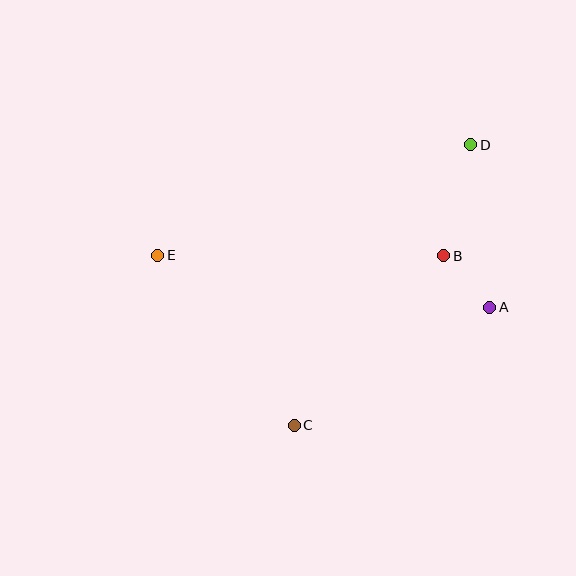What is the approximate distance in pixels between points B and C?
The distance between B and C is approximately 226 pixels.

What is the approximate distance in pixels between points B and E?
The distance between B and E is approximately 286 pixels.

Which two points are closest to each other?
Points A and B are closest to each other.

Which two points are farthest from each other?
Points A and E are farthest from each other.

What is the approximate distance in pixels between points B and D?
The distance between B and D is approximately 114 pixels.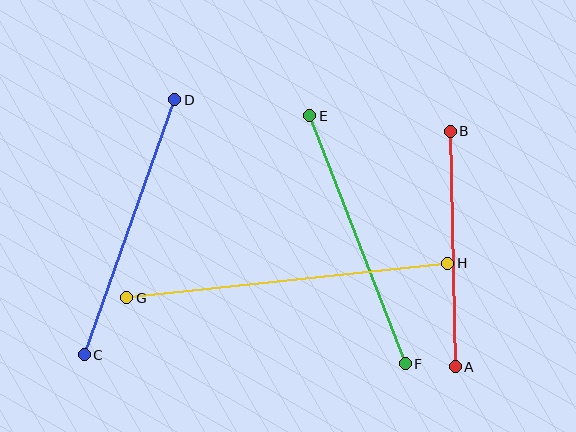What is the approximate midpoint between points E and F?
The midpoint is at approximately (358, 240) pixels.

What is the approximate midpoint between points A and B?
The midpoint is at approximately (453, 249) pixels.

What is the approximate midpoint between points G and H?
The midpoint is at approximately (287, 281) pixels.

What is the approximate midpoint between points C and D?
The midpoint is at approximately (130, 227) pixels.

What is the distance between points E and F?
The distance is approximately 266 pixels.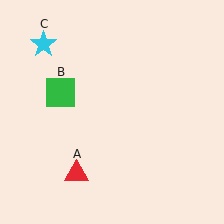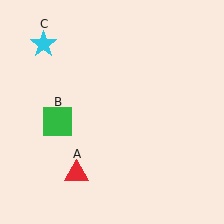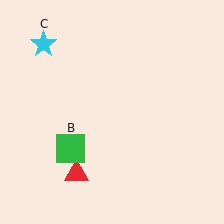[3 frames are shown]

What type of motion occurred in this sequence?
The green square (object B) rotated counterclockwise around the center of the scene.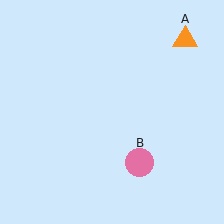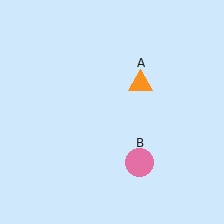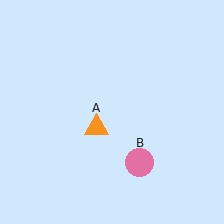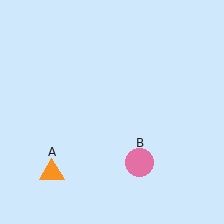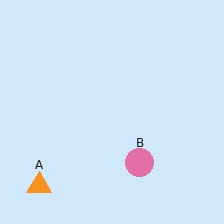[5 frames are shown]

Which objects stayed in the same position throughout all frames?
Pink circle (object B) remained stationary.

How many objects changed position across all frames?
1 object changed position: orange triangle (object A).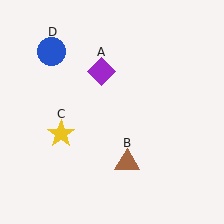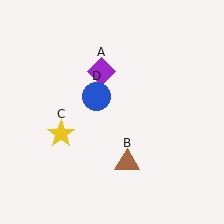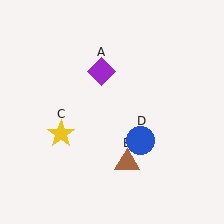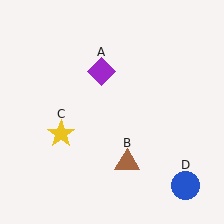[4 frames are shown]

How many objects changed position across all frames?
1 object changed position: blue circle (object D).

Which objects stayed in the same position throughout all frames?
Purple diamond (object A) and brown triangle (object B) and yellow star (object C) remained stationary.